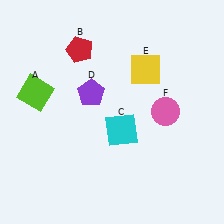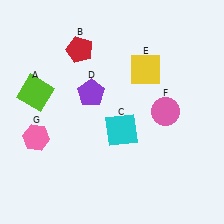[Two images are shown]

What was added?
A pink hexagon (G) was added in Image 2.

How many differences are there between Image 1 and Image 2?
There is 1 difference between the two images.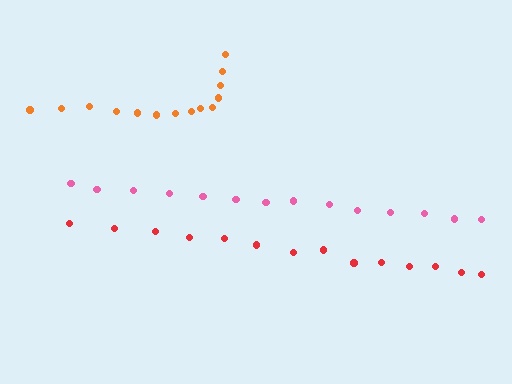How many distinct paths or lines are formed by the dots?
There are 3 distinct paths.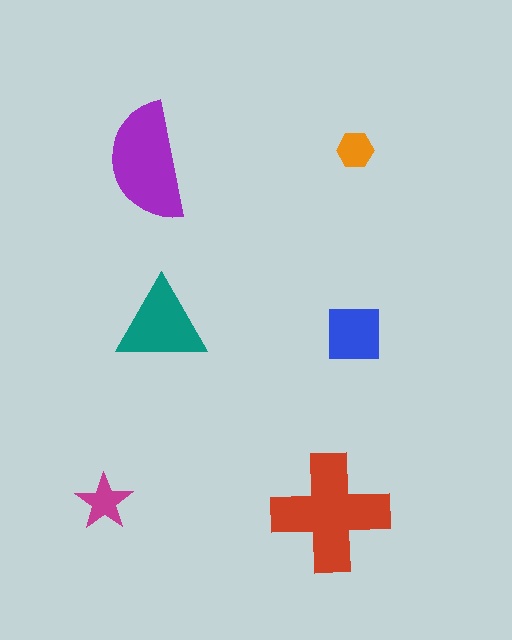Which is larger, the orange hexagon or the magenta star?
The magenta star.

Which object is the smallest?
The orange hexagon.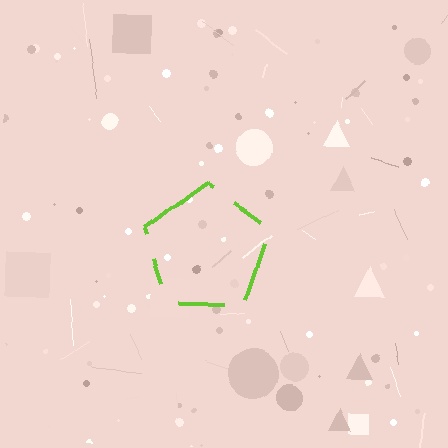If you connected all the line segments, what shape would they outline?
They would outline a pentagon.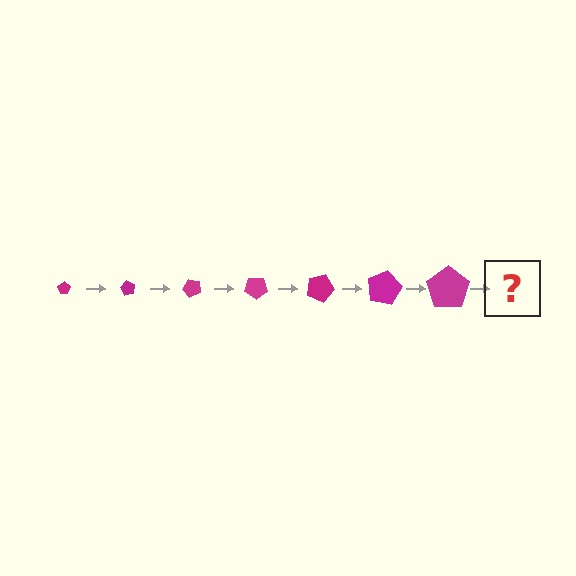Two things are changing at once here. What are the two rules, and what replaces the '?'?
The two rules are that the pentagon grows larger each step and it rotates 60 degrees each step. The '?' should be a pentagon, larger than the previous one and rotated 420 degrees from the start.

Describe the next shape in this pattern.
It should be a pentagon, larger than the previous one and rotated 420 degrees from the start.